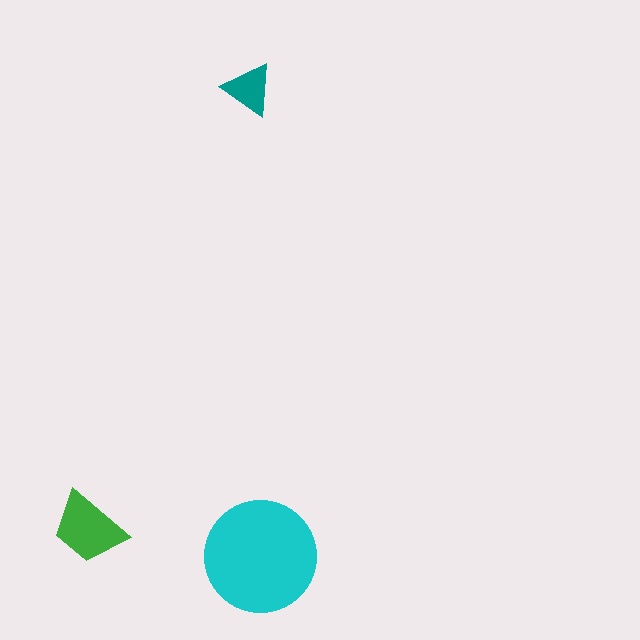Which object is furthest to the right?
The cyan circle is rightmost.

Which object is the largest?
The cyan circle.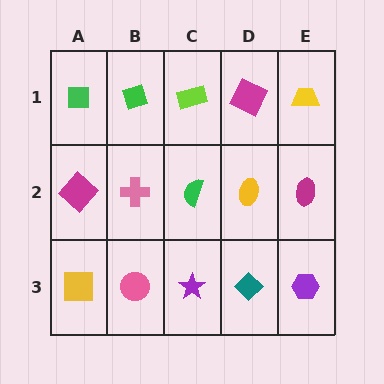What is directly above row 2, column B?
A green diamond.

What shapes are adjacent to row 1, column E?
A magenta ellipse (row 2, column E), a magenta square (row 1, column D).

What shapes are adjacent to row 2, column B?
A green diamond (row 1, column B), a pink circle (row 3, column B), a magenta diamond (row 2, column A), a green semicircle (row 2, column C).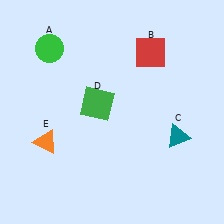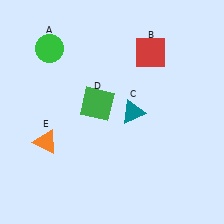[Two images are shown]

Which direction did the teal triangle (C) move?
The teal triangle (C) moved left.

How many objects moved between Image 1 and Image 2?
1 object moved between the two images.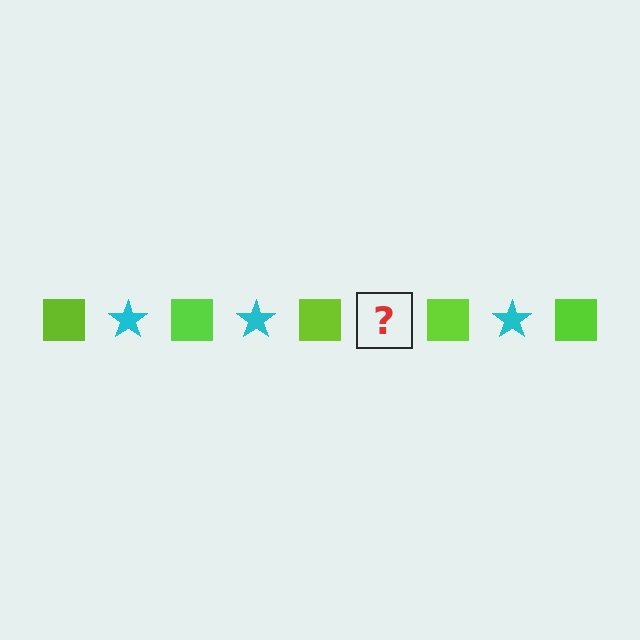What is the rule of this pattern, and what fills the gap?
The rule is that the pattern alternates between lime square and cyan star. The gap should be filled with a cyan star.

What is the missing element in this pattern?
The missing element is a cyan star.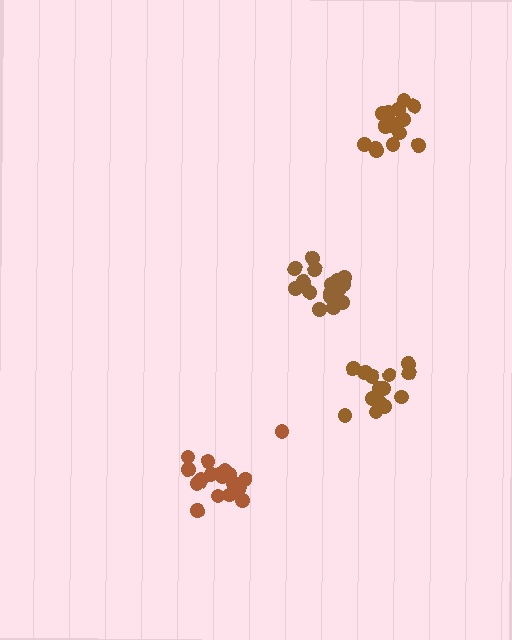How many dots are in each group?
Group 1: 18 dots, Group 2: 21 dots, Group 3: 15 dots, Group 4: 17 dots (71 total).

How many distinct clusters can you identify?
There are 4 distinct clusters.